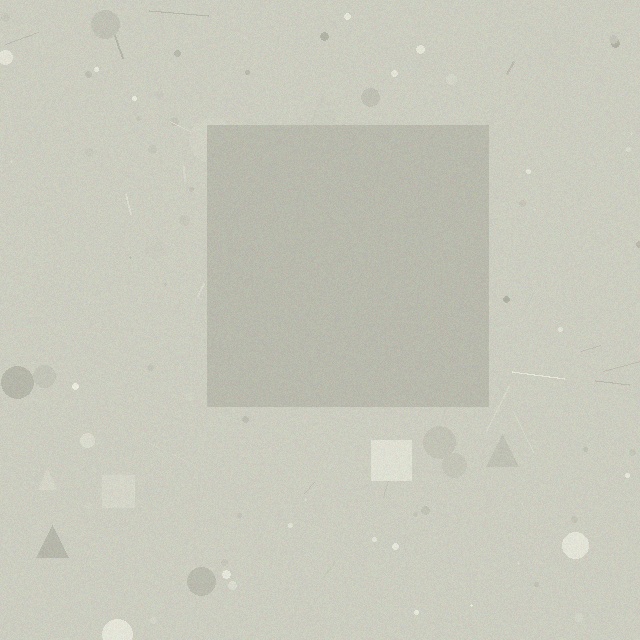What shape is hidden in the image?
A square is hidden in the image.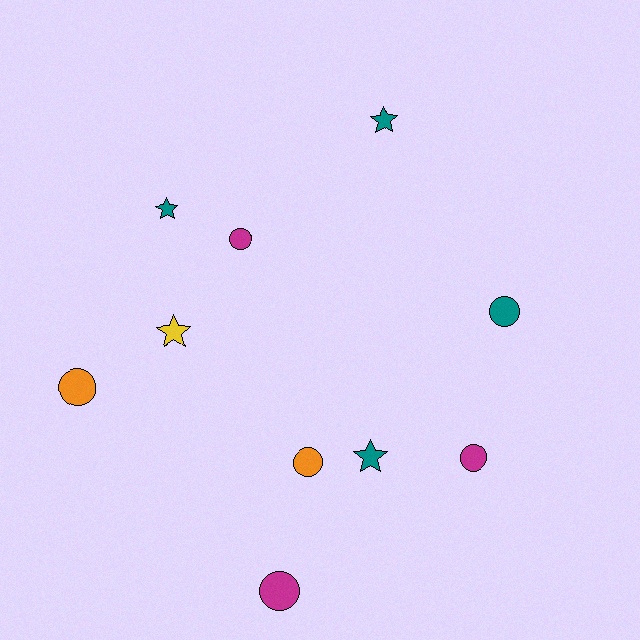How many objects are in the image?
There are 10 objects.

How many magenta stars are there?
There are no magenta stars.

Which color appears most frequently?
Teal, with 4 objects.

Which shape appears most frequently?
Circle, with 6 objects.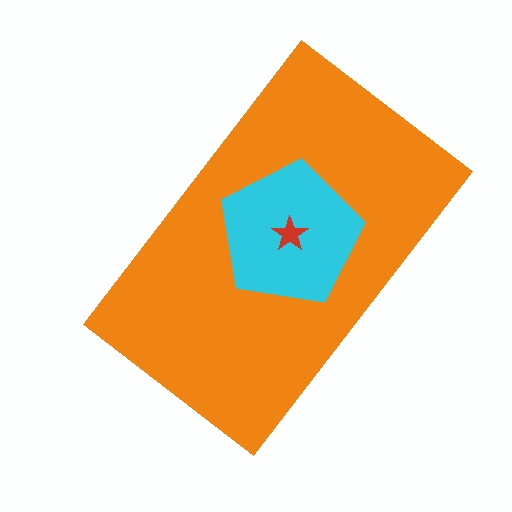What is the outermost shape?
The orange rectangle.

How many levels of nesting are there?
3.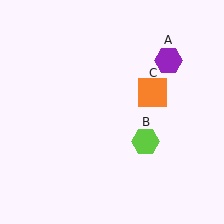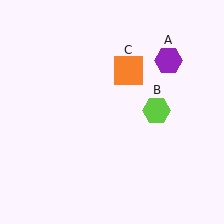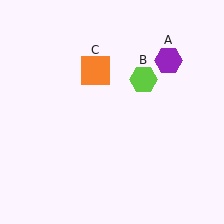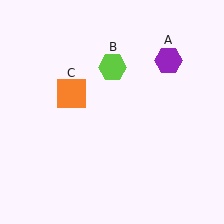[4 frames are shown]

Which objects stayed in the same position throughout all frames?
Purple hexagon (object A) remained stationary.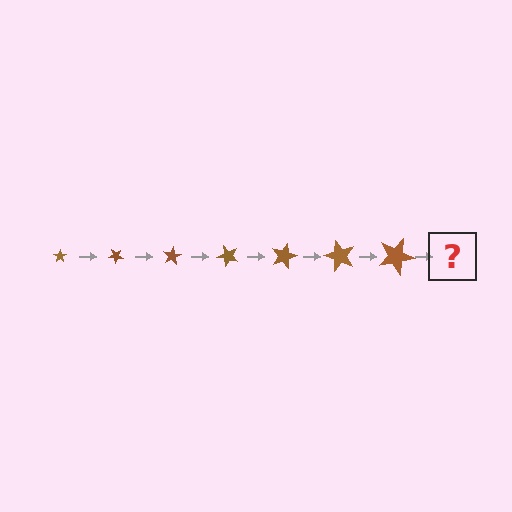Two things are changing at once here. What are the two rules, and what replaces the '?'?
The two rules are that the star grows larger each step and it rotates 40 degrees each step. The '?' should be a star, larger than the previous one and rotated 280 degrees from the start.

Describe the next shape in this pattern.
It should be a star, larger than the previous one and rotated 280 degrees from the start.